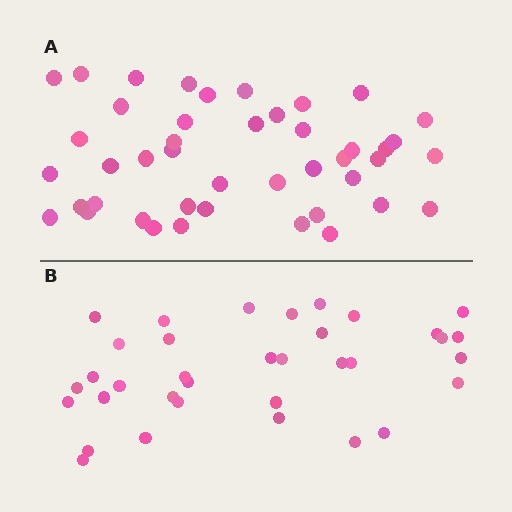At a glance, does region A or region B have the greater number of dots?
Region A (the top region) has more dots.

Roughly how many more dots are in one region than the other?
Region A has roughly 8 or so more dots than region B.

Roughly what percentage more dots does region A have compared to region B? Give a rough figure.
About 25% more.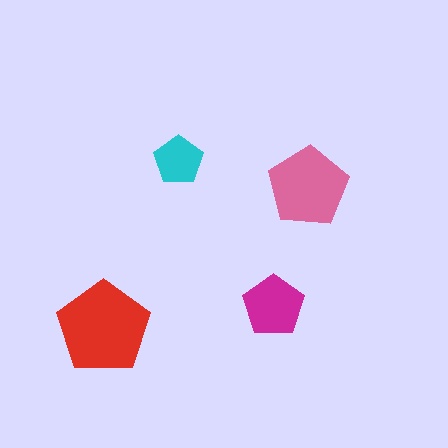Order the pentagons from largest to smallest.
the red one, the pink one, the magenta one, the cyan one.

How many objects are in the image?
There are 4 objects in the image.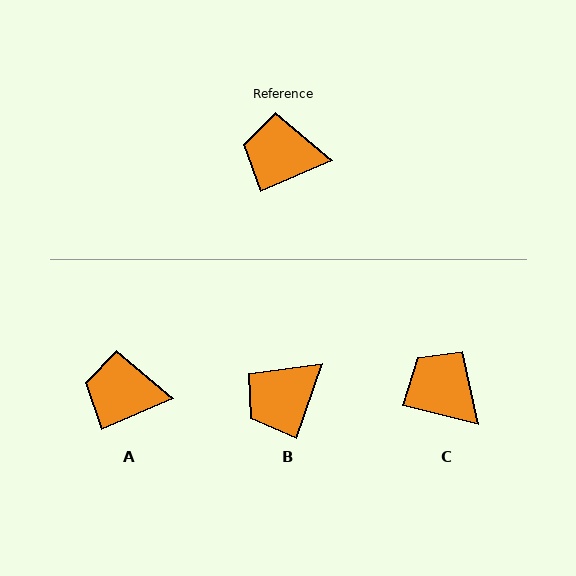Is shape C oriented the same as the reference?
No, it is off by about 37 degrees.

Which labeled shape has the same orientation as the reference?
A.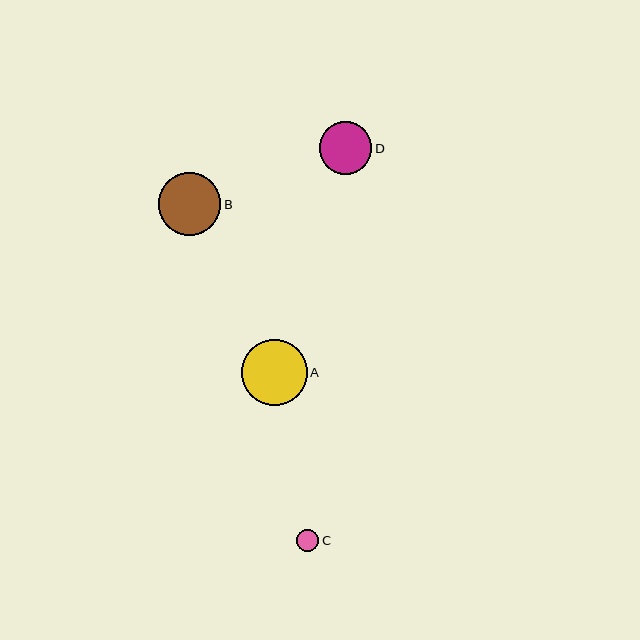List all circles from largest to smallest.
From largest to smallest: A, B, D, C.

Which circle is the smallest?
Circle C is the smallest with a size of approximately 22 pixels.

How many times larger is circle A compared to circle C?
Circle A is approximately 3.0 times the size of circle C.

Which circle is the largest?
Circle A is the largest with a size of approximately 66 pixels.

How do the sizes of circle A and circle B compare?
Circle A and circle B are approximately the same size.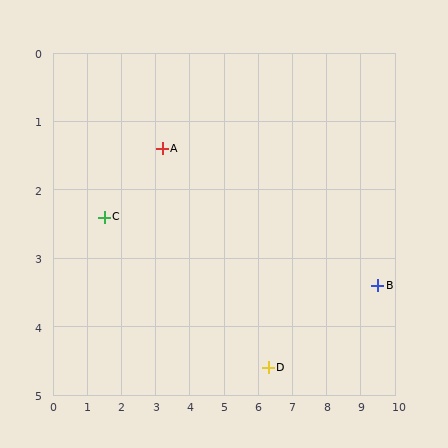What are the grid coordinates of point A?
Point A is at approximately (3.2, 1.4).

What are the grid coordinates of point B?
Point B is at approximately (9.5, 3.4).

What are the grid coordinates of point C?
Point C is at approximately (1.5, 2.4).